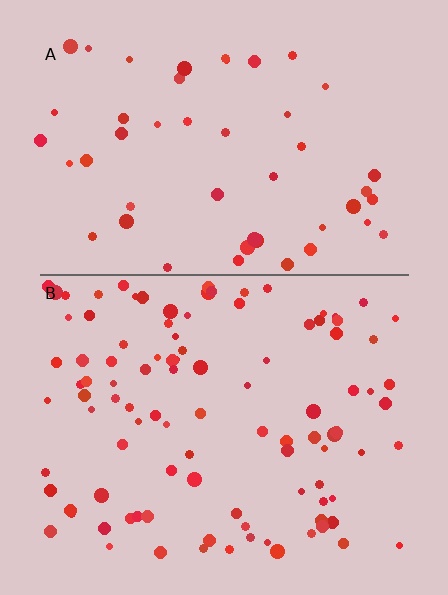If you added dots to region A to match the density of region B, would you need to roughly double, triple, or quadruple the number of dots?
Approximately double.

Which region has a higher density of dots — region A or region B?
B (the bottom).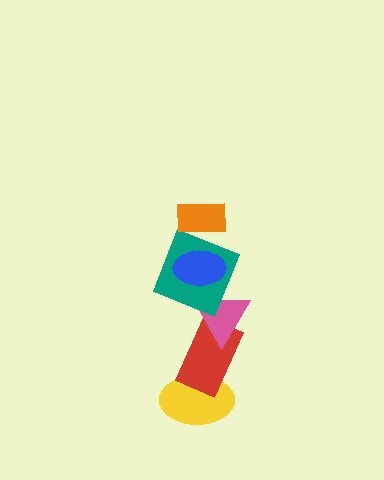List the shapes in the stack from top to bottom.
From top to bottom: the orange rectangle, the blue ellipse, the teal square, the pink triangle, the red rectangle, the yellow ellipse.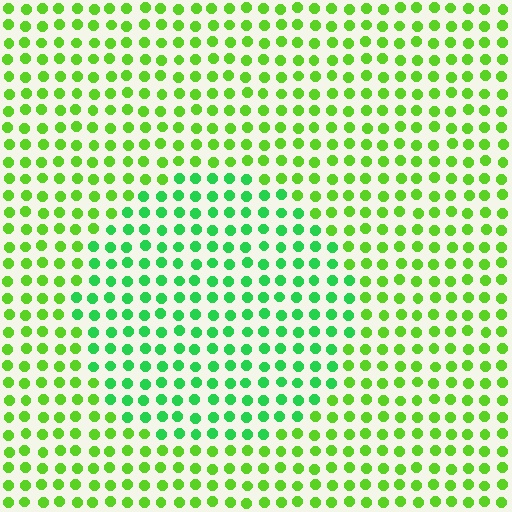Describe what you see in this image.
The image is filled with small lime elements in a uniform arrangement. A circle-shaped region is visible where the elements are tinted to a slightly different hue, forming a subtle color boundary.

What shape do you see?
I see a circle.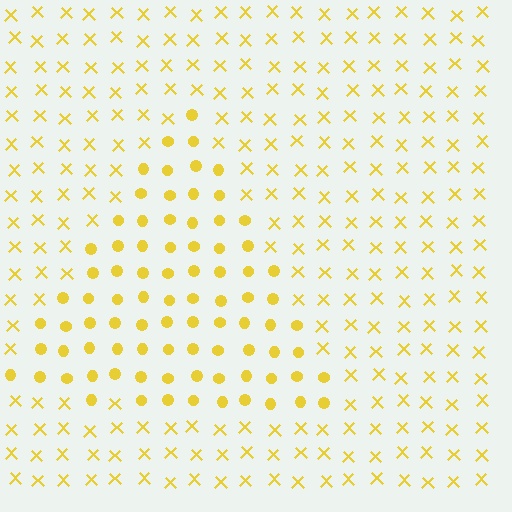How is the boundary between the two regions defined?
The boundary is defined by a change in element shape: circles inside vs. X marks outside. All elements share the same color and spacing.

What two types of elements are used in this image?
The image uses circles inside the triangle region and X marks outside it.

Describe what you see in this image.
The image is filled with small yellow elements arranged in a uniform grid. A triangle-shaped region contains circles, while the surrounding area contains X marks. The boundary is defined purely by the change in element shape.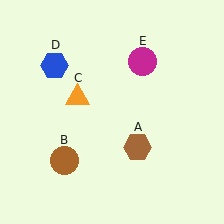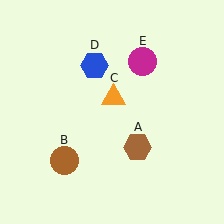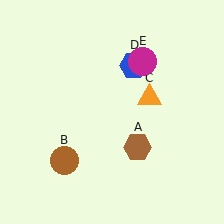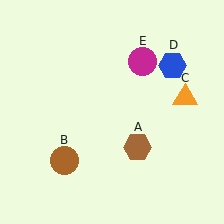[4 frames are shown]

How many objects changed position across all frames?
2 objects changed position: orange triangle (object C), blue hexagon (object D).